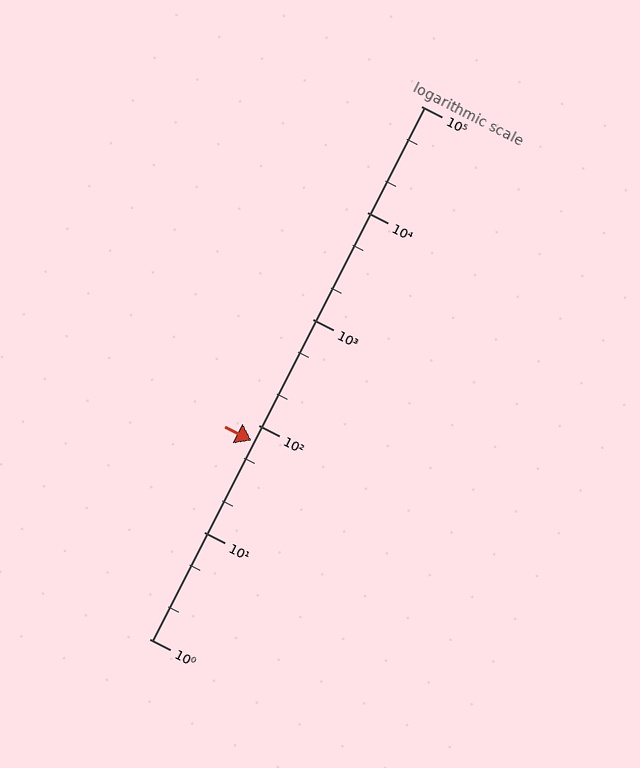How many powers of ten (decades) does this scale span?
The scale spans 5 decades, from 1 to 100000.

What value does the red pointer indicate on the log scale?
The pointer indicates approximately 72.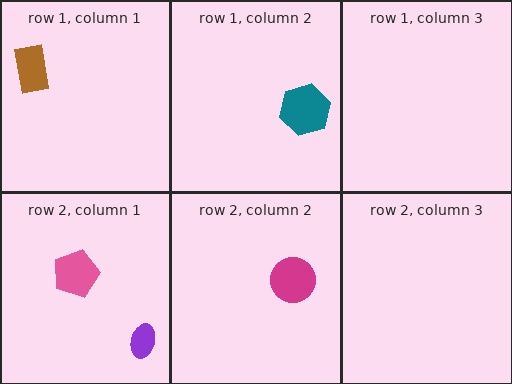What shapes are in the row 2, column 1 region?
The pink pentagon, the purple ellipse.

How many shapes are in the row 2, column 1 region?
2.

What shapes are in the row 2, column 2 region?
The magenta circle.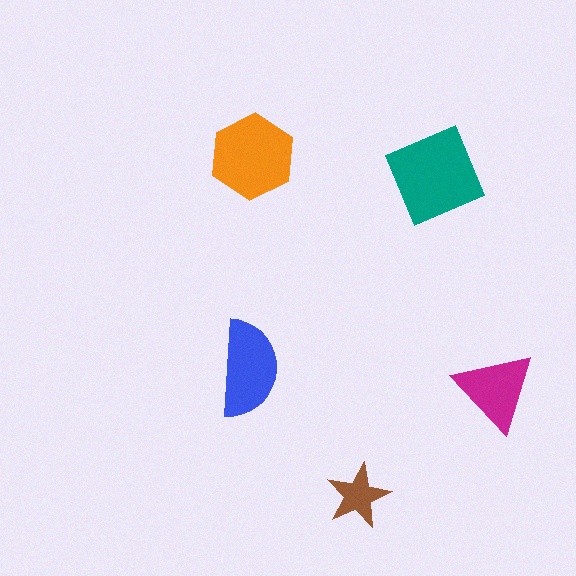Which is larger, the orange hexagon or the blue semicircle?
The orange hexagon.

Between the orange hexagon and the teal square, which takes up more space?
The teal square.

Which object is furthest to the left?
The blue semicircle is leftmost.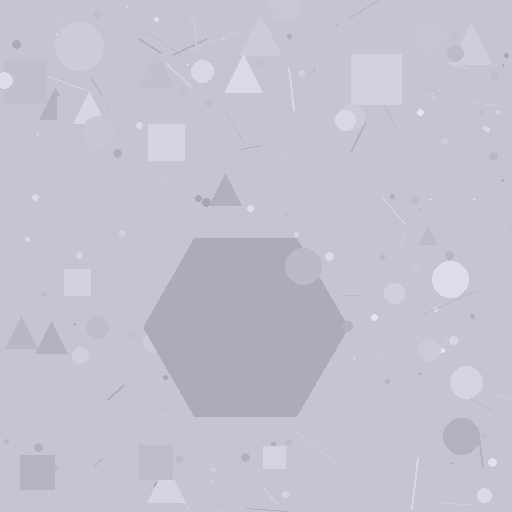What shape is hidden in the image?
A hexagon is hidden in the image.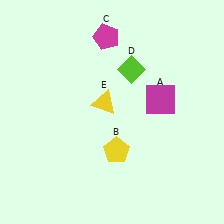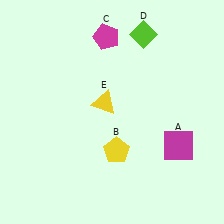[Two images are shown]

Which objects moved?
The objects that moved are: the magenta square (A), the lime diamond (D).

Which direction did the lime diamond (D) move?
The lime diamond (D) moved up.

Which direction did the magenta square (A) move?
The magenta square (A) moved down.